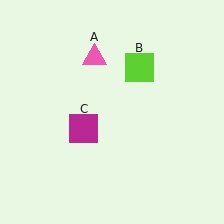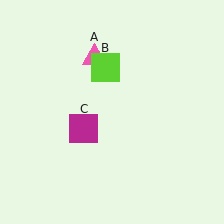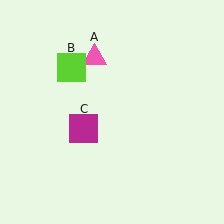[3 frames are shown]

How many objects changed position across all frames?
1 object changed position: lime square (object B).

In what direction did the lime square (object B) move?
The lime square (object B) moved left.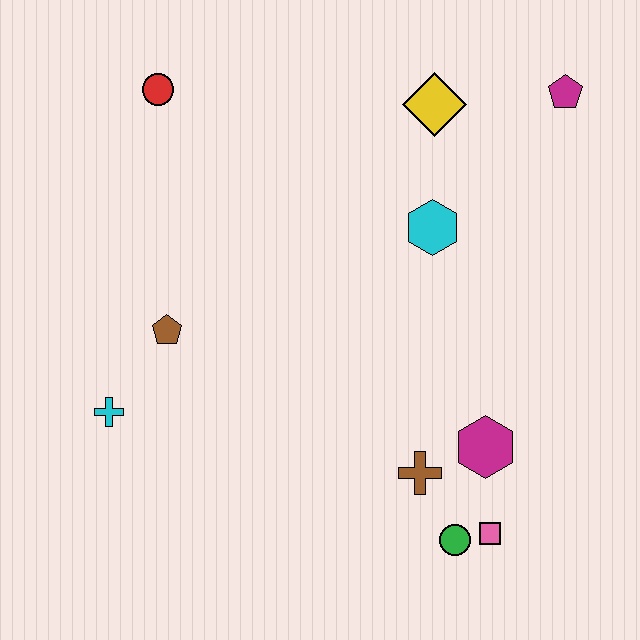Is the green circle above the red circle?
No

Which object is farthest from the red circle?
The pink square is farthest from the red circle.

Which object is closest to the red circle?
The brown pentagon is closest to the red circle.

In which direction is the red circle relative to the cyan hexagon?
The red circle is to the left of the cyan hexagon.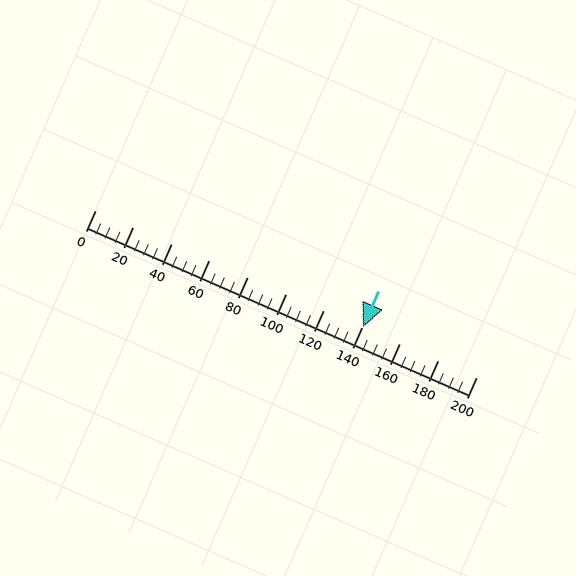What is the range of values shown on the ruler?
The ruler shows values from 0 to 200.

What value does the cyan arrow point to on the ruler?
The cyan arrow points to approximately 140.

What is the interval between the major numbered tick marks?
The major tick marks are spaced 20 units apart.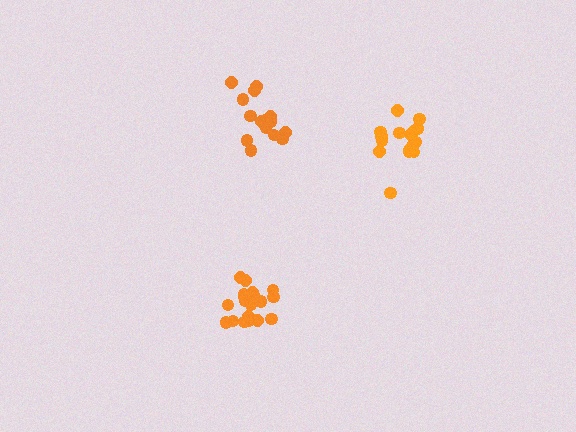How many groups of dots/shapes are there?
There are 3 groups.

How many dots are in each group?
Group 1: 16 dots, Group 2: 16 dots, Group 3: 19 dots (51 total).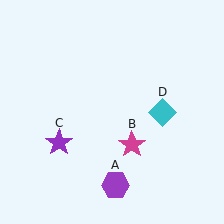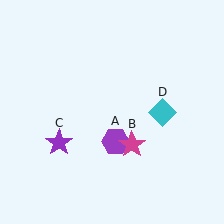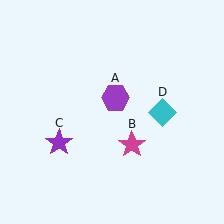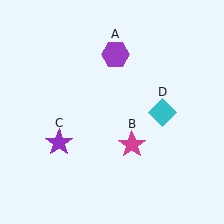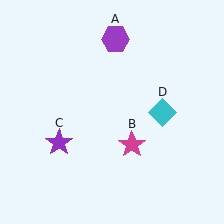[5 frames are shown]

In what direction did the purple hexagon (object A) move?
The purple hexagon (object A) moved up.